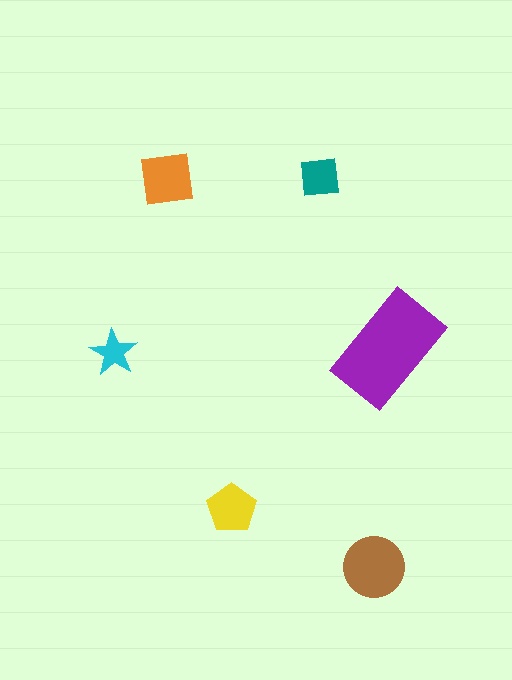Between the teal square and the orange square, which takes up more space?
The orange square.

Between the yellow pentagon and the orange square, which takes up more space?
The orange square.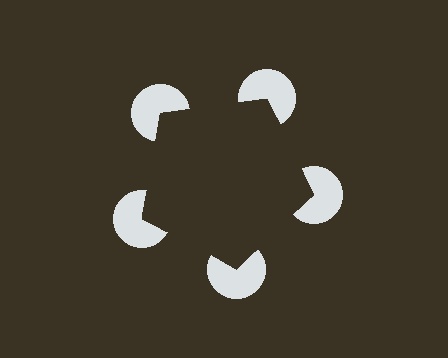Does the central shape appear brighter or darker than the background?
It typically appears slightly darker than the background, even though no actual brightness change is drawn.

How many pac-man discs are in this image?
There are 5 — one at each vertex of the illusory pentagon.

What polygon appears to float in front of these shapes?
An illusory pentagon — its edges are inferred from the aligned wedge cuts in the pac-man discs, not physically drawn.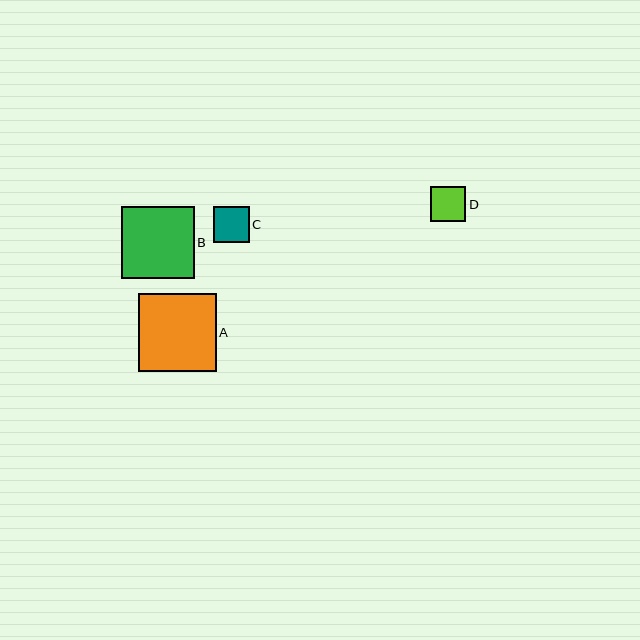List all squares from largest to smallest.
From largest to smallest: A, B, C, D.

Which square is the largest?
Square A is the largest with a size of approximately 78 pixels.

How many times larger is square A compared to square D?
Square A is approximately 2.2 times the size of square D.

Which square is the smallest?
Square D is the smallest with a size of approximately 36 pixels.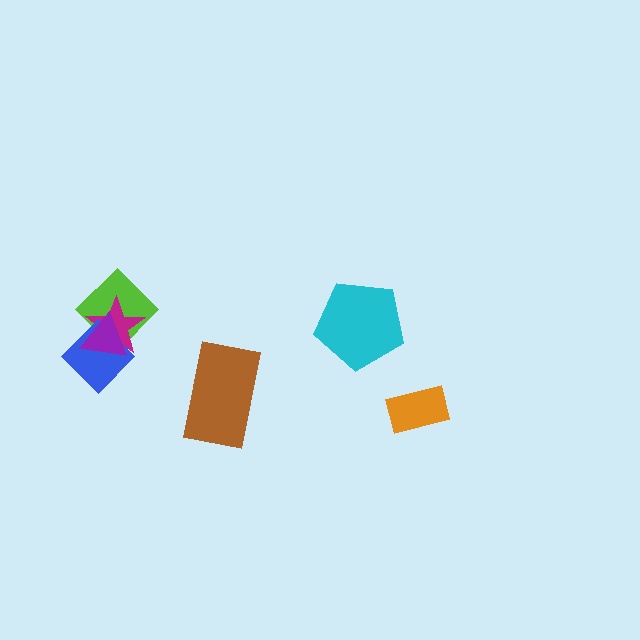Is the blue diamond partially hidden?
Yes, it is partially covered by another shape.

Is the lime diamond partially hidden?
Yes, it is partially covered by another shape.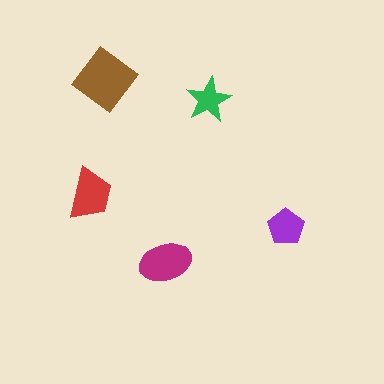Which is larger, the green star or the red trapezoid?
The red trapezoid.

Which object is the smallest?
The green star.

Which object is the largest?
The brown diamond.